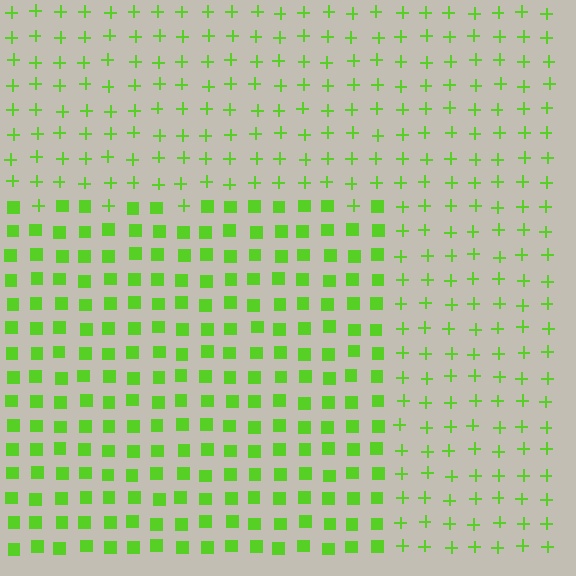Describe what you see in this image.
The image is filled with small lime elements arranged in a uniform grid. A rectangle-shaped region contains squares, while the surrounding area contains plus signs. The boundary is defined purely by the change in element shape.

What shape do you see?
I see a rectangle.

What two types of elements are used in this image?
The image uses squares inside the rectangle region and plus signs outside it.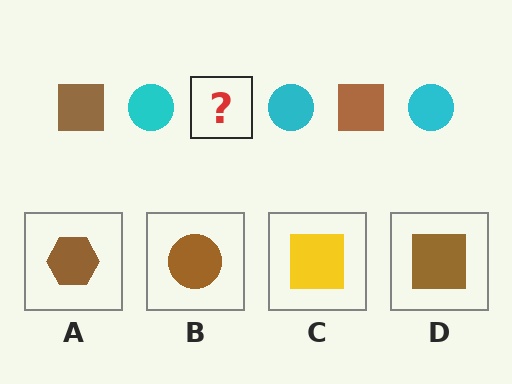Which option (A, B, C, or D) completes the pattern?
D.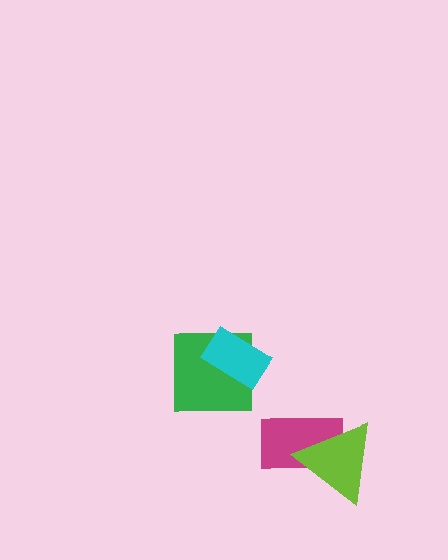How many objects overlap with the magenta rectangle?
1 object overlaps with the magenta rectangle.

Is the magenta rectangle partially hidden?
Yes, it is partially covered by another shape.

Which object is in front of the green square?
The cyan rectangle is in front of the green square.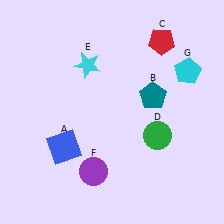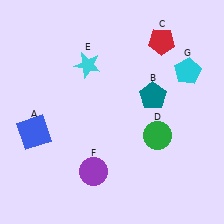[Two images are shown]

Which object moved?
The blue square (A) moved left.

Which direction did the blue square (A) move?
The blue square (A) moved left.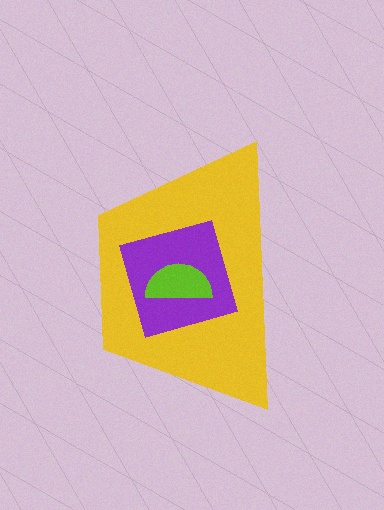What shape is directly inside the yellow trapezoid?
The purple diamond.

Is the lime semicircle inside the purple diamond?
Yes.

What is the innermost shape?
The lime semicircle.